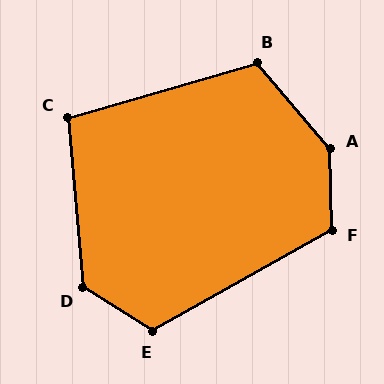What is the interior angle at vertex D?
Approximately 127 degrees (obtuse).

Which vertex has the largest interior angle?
A, at approximately 141 degrees.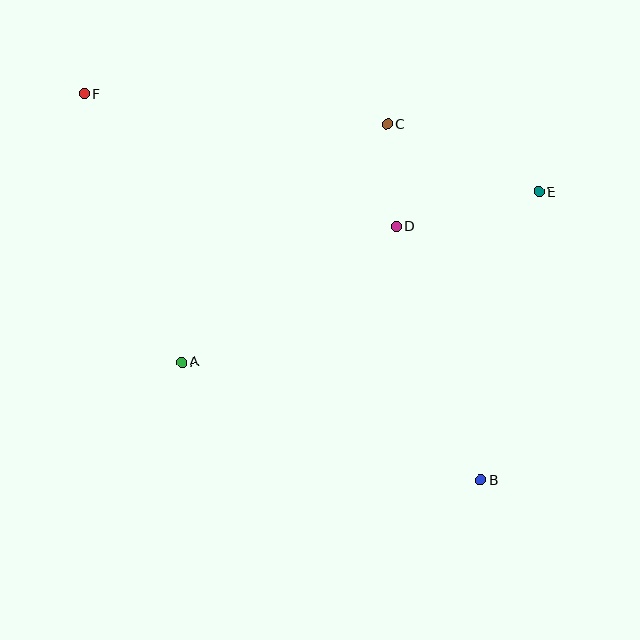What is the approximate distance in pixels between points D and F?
The distance between D and F is approximately 339 pixels.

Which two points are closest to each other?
Points C and D are closest to each other.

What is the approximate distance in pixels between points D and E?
The distance between D and E is approximately 147 pixels.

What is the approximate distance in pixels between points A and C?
The distance between A and C is approximately 315 pixels.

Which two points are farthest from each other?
Points B and F are farthest from each other.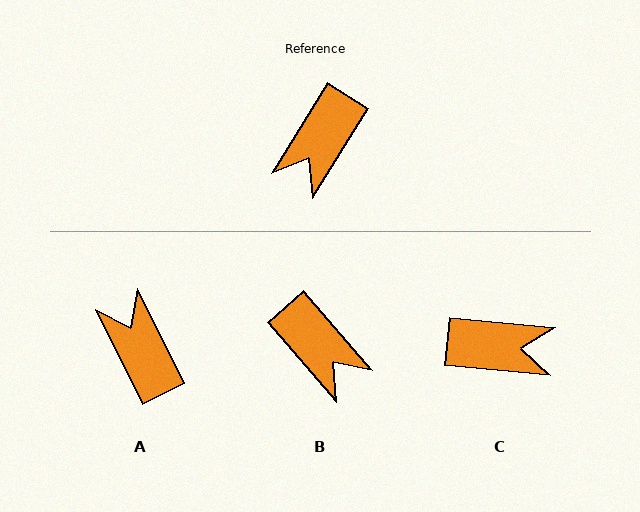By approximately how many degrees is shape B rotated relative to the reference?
Approximately 73 degrees counter-clockwise.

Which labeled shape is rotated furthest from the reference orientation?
A, about 122 degrees away.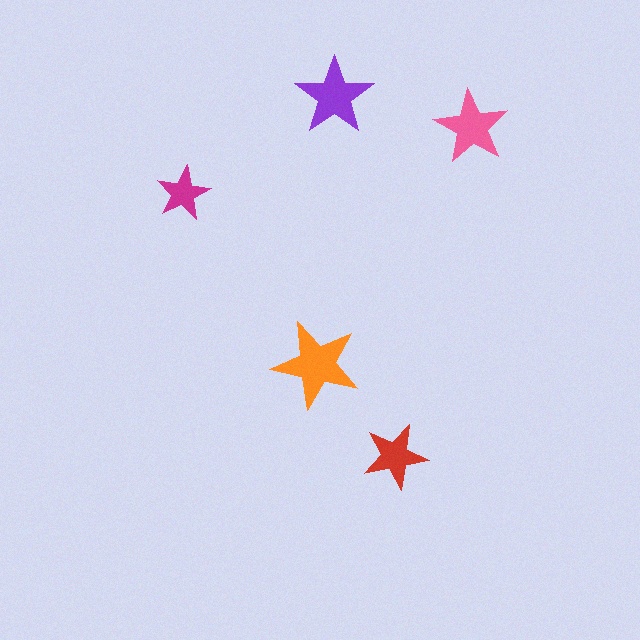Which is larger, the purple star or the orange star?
The orange one.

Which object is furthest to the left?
The magenta star is leftmost.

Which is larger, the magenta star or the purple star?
The purple one.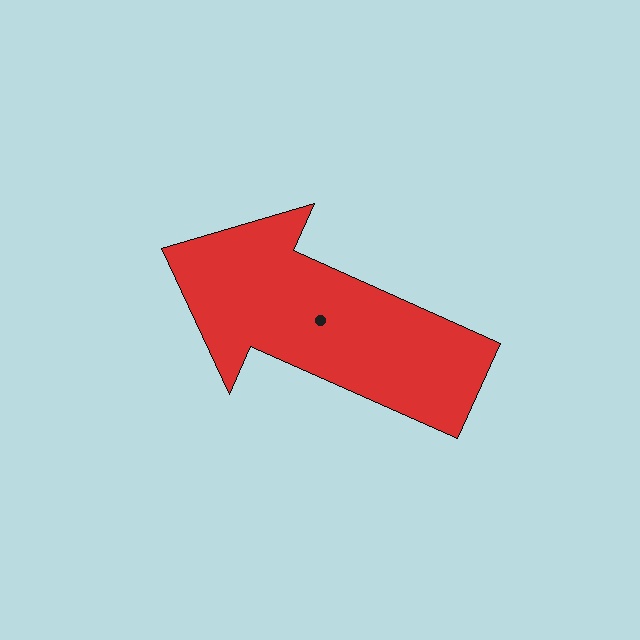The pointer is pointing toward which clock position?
Roughly 10 o'clock.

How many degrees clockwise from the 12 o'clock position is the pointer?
Approximately 294 degrees.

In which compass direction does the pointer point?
Northwest.